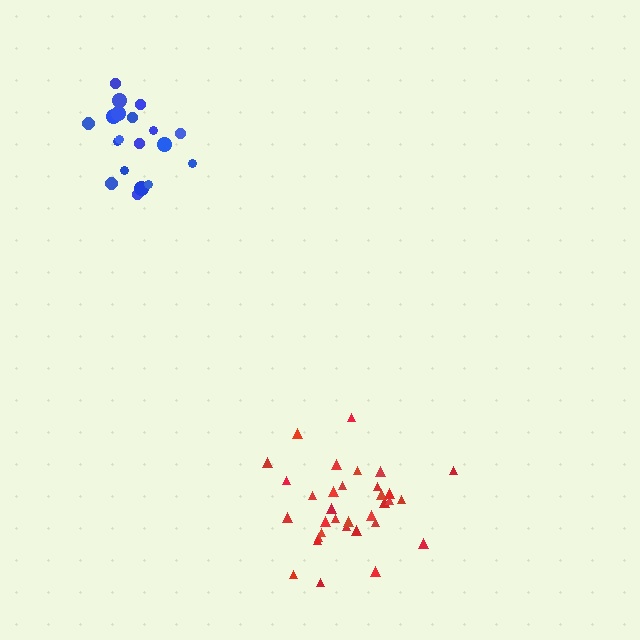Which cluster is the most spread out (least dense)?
Blue.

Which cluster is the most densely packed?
Red.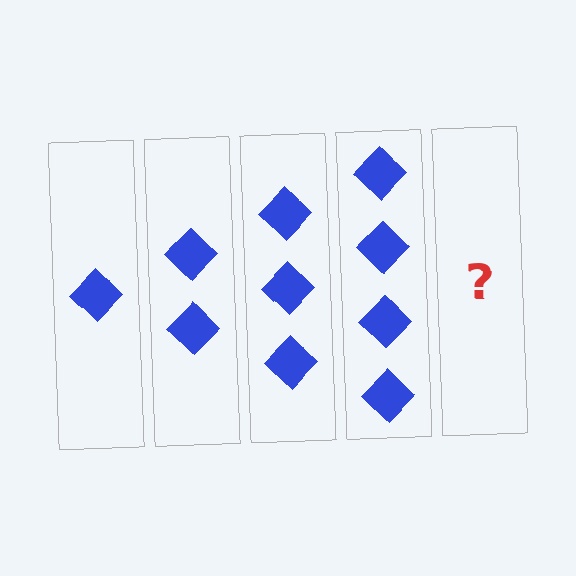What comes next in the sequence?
The next element should be 5 diamonds.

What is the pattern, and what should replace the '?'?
The pattern is that each step adds one more diamond. The '?' should be 5 diamonds.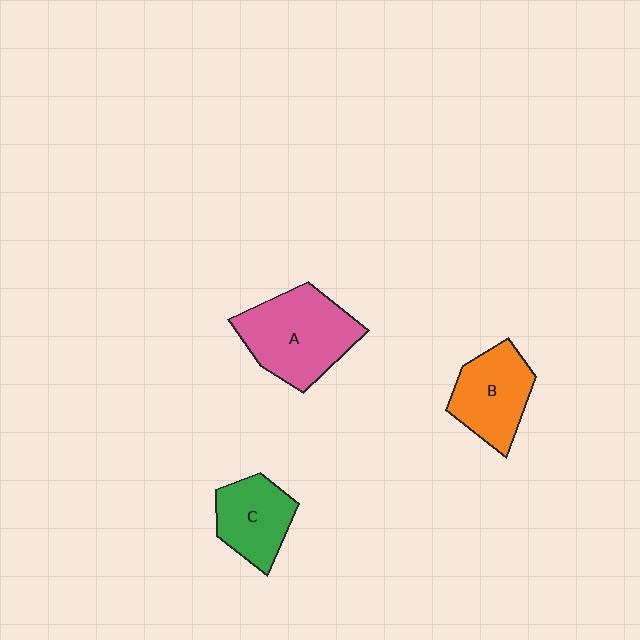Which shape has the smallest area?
Shape C (green).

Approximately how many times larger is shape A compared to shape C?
Approximately 1.5 times.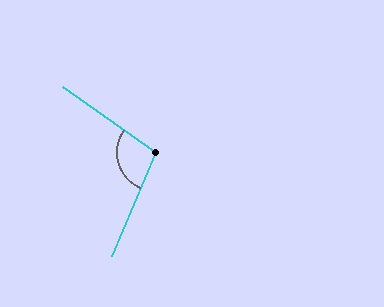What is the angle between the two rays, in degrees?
Approximately 103 degrees.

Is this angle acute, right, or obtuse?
It is obtuse.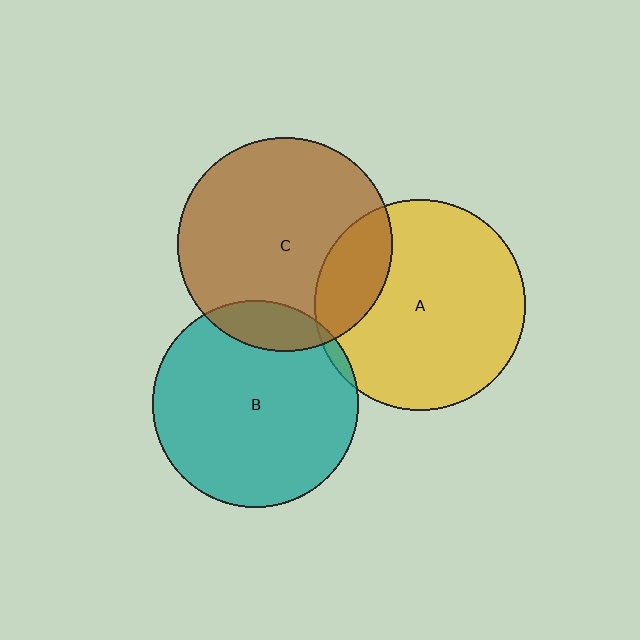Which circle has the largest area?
Circle C (brown).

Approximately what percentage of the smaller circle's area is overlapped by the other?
Approximately 20%.